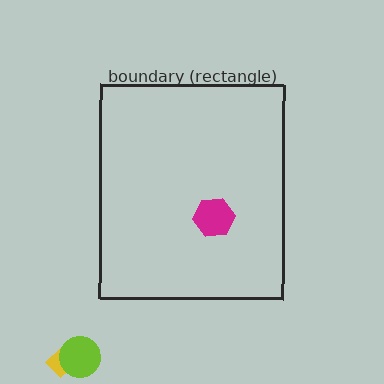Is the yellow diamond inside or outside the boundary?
Outside.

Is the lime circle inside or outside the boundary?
Outside.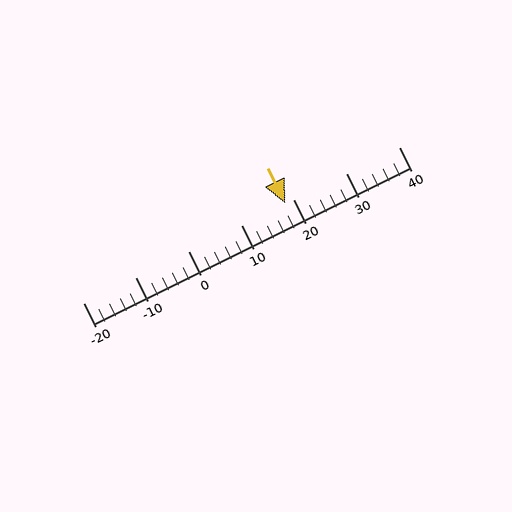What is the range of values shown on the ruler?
The ruler shows values from -20 to 40.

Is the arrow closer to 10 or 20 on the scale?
The arrow is closer to 20.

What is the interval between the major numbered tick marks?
The major tick marks are spaced 10 units apart.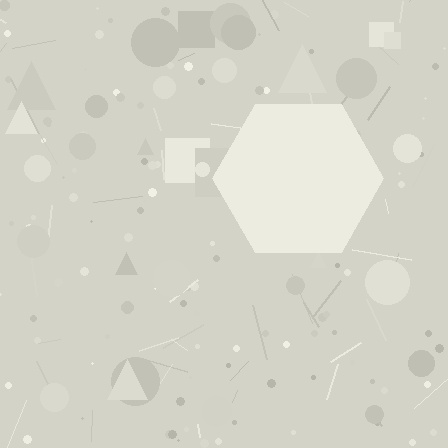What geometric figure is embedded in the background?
A hexagon is embedded in the background.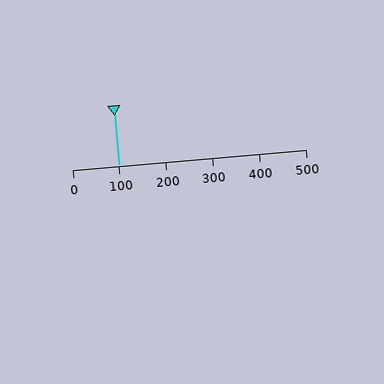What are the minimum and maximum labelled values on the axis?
The axis runs from 0 to 500.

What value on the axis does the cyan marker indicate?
The marker indicates approximately 100.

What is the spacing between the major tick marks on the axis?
The major ticks are spaced 100 apart.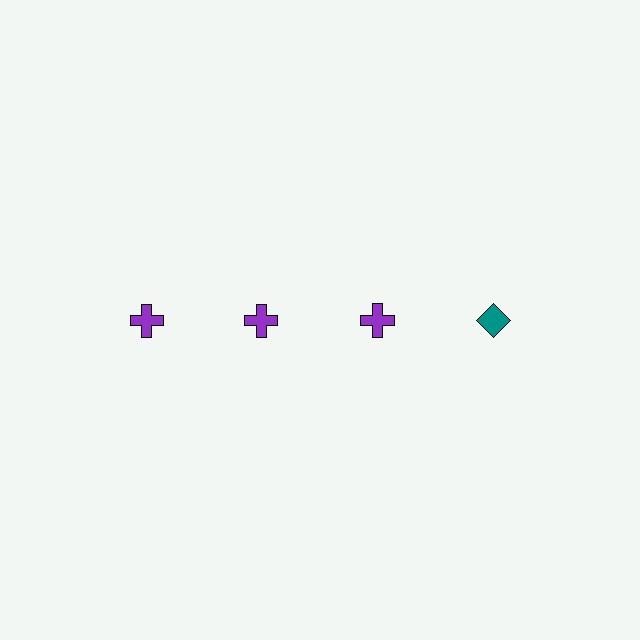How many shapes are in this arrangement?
There are 4 shapes arranged in a grid pattern.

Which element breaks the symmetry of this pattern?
The teal diamond in the top row, second from right column breaks the symmetry. All other shapes are purple crosses.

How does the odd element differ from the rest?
It differs in both color (teal instead of purple) and shape (diamond instead of cross).